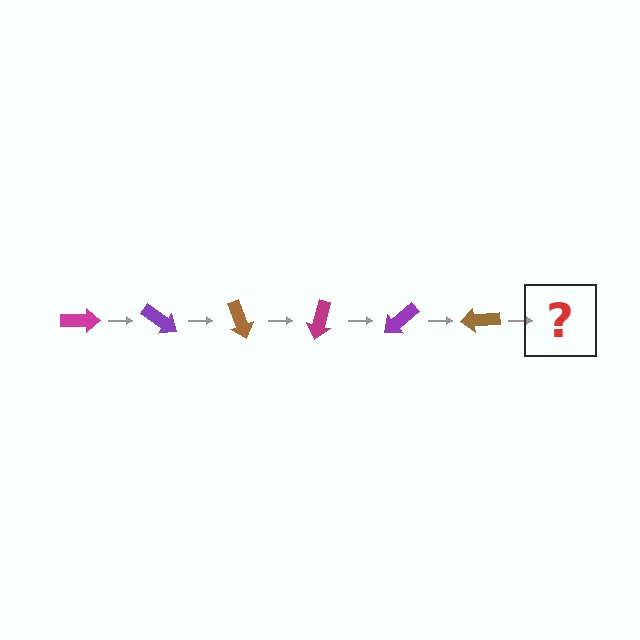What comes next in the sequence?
The next element should be a magenta arrow, rotated 210 degrees from the start.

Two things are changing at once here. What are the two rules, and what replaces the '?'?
The two rules are that it rotates 35 degrees each step and the color cycles through magenta, purple, and brown. The '?' should be a magenta arrow, rotated 210 degrees from the start.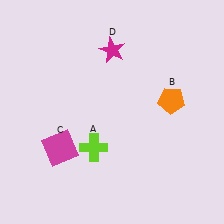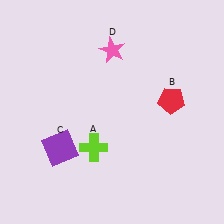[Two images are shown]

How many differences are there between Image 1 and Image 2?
There are 3 differences between the two images.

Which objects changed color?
B changed from orange to red. C changed from magenta to purple. D changed from magenta to pink.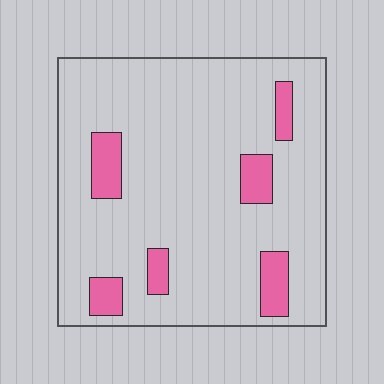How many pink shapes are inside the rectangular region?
6.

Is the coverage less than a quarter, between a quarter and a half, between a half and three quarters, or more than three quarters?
Less than a quarter.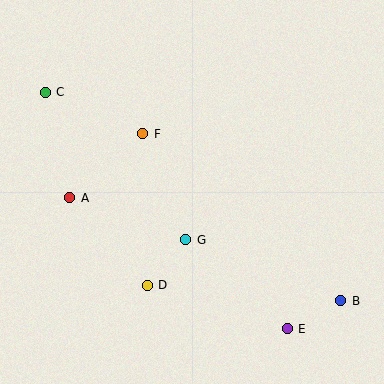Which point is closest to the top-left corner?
Point C is closest to the top-left corner.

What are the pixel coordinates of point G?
Point G is at (186, 240).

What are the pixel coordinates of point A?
Point A is at (70, 198).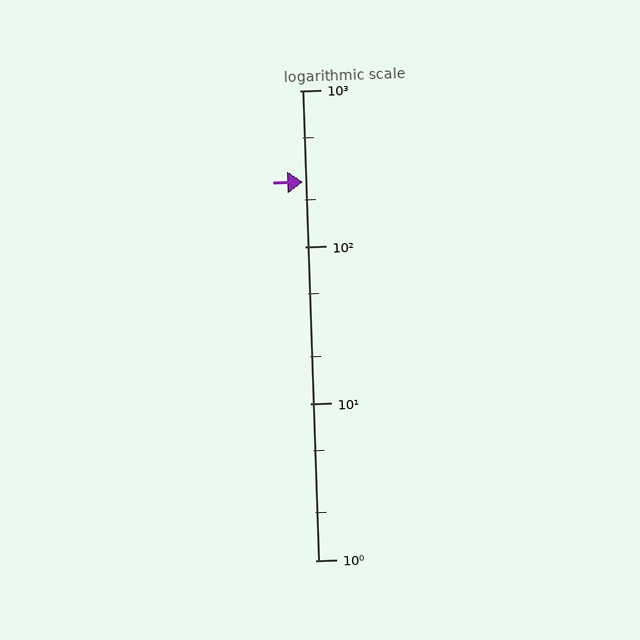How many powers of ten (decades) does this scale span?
The scale spans 3 decades, from 1 to 1000.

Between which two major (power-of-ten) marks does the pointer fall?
The pointer is between 100 and 1000.